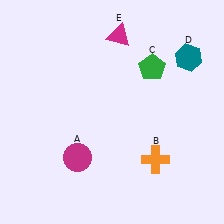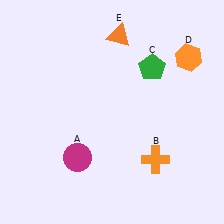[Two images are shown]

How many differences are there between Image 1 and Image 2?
There are 2 differences between the two images.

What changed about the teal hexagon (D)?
In Image 1, D is teal. In Image 2, it changed to orange.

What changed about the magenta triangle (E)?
In Image 1, E is magenta. In Image 2, it changed to orange.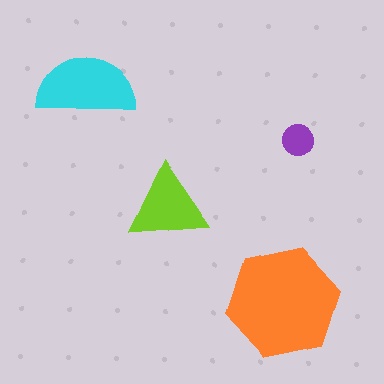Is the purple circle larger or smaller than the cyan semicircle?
Smaller.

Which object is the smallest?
The purple circle.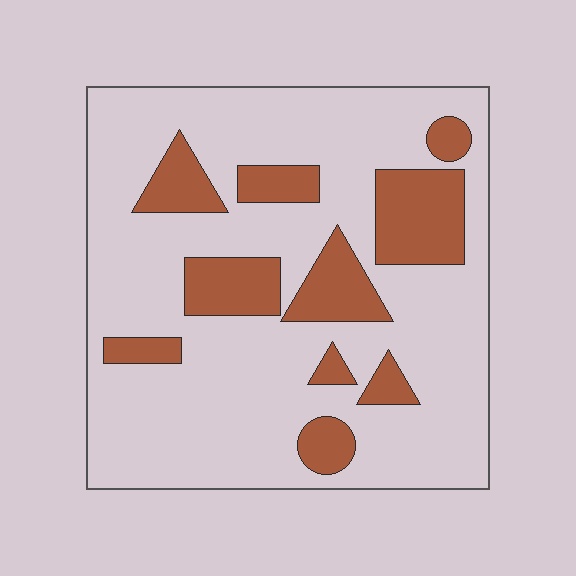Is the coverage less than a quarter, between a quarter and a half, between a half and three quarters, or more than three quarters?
Less than a quarter.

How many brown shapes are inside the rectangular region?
10.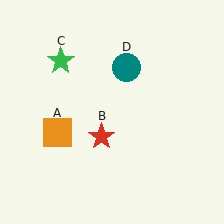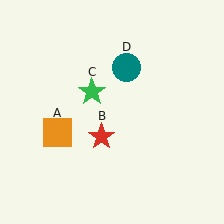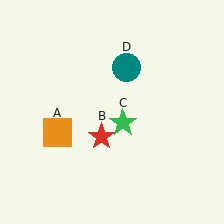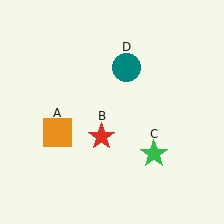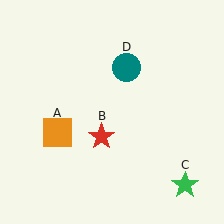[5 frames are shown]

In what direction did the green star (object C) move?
The green star (object C) moved down and to the right.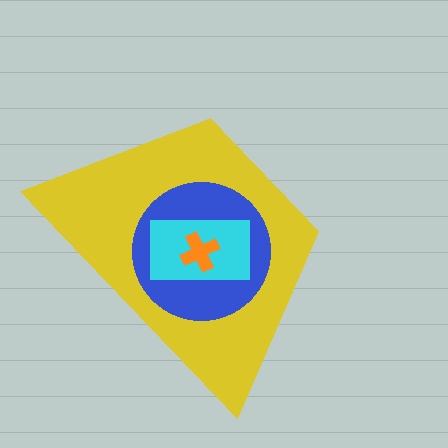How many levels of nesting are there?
4.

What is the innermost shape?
The orange cross.